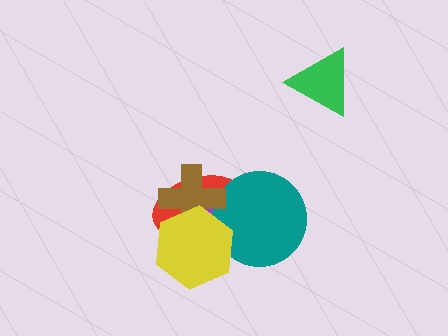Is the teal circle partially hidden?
Yes, it is partially covered by another shape.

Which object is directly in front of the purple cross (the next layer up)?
The teal circle is directly in front of the purple cross.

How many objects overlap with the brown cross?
4 objects overlap with the brown cross.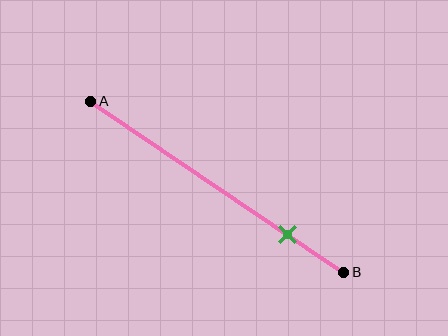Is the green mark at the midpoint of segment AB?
No, the mark is at about 80% from A, not at the 50% midpoint.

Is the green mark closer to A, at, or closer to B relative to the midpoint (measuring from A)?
The green mark is closer to point B than the midpoint of segment AB.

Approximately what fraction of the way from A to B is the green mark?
The green mark is approximately 80% of the way from A to B.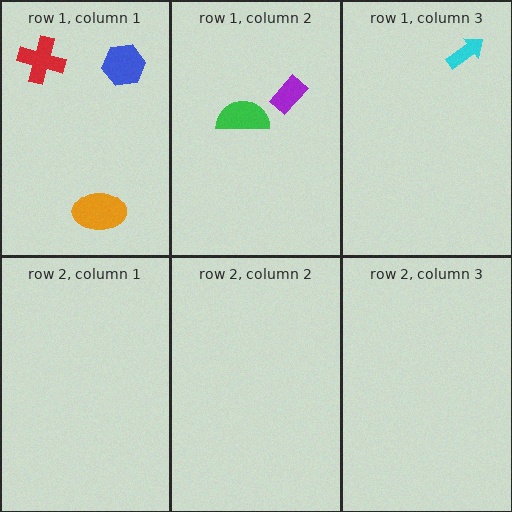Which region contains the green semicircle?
The row 1, column 2 region.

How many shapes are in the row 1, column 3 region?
1.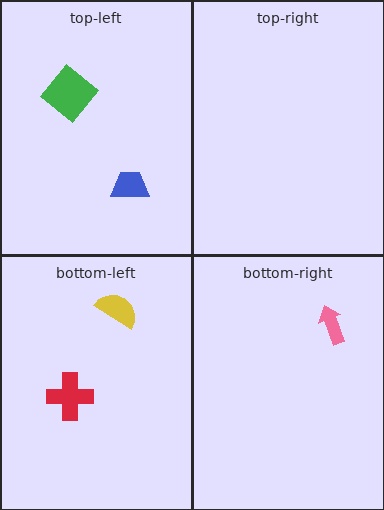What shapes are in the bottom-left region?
The yellow semicircle, the red cross.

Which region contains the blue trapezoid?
The top-left region.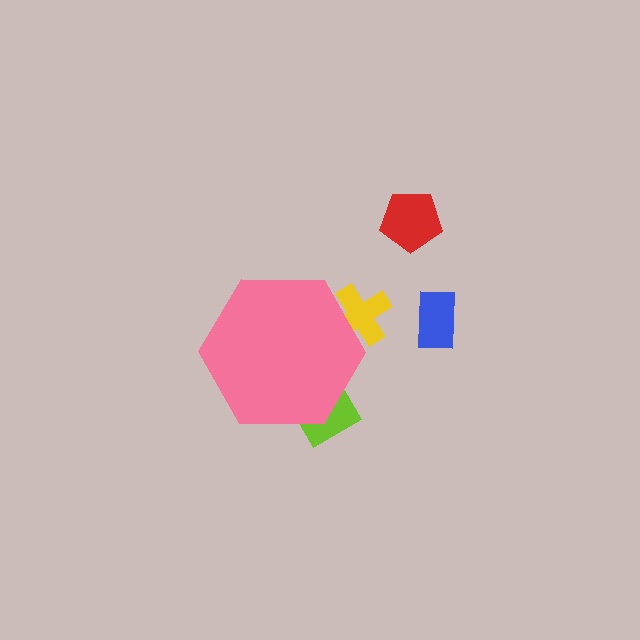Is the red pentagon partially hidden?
No, the red pentagon is fully visible.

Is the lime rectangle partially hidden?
Yes, the lime rectangle is partially hidden behind the pink hexagon.